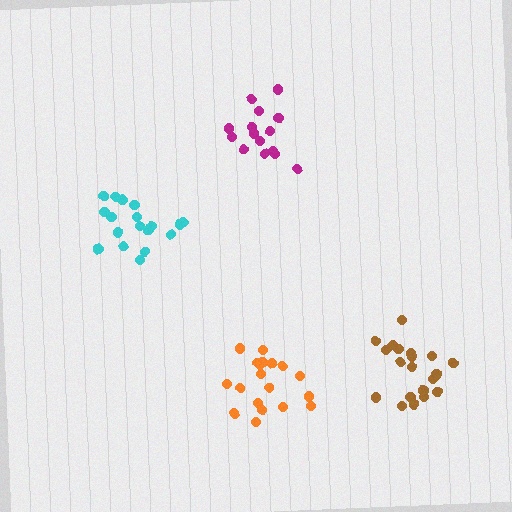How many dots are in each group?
Group 1: 19 dots, Group 2: 20 dots, Group 3: 18 dots, Group 4: 15 dots (72 total).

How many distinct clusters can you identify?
There are 4 distinct clusters.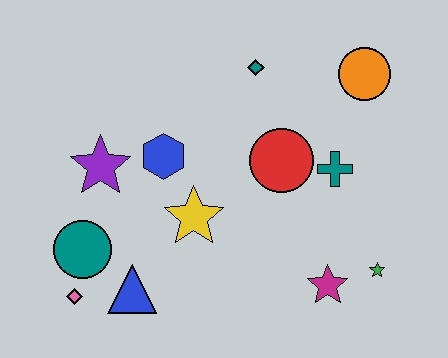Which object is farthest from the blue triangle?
The orange circle is farthest from the blue triangle.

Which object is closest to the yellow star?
The blue hexagon is closest to the yellow star.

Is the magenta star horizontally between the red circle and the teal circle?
No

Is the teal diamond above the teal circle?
Yes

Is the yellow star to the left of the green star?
Yes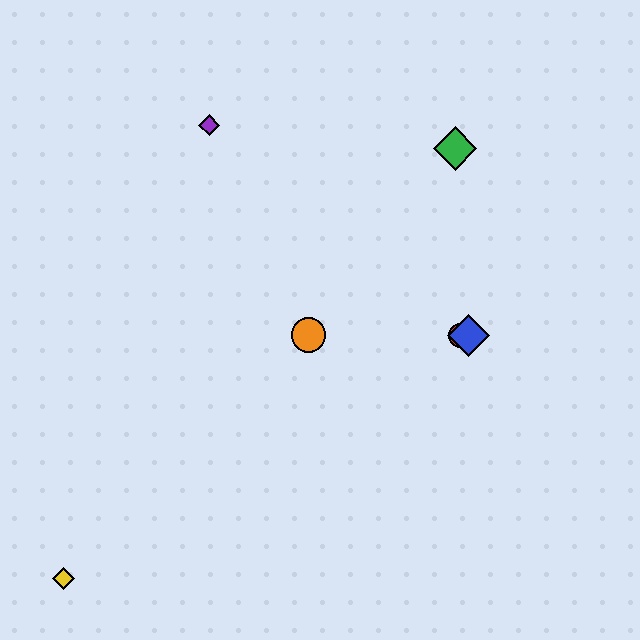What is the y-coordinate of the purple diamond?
The purple diamond is at y≈125.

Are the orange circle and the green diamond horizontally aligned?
No, the orange circle is at y≈335 and the green diamond is at y≈149.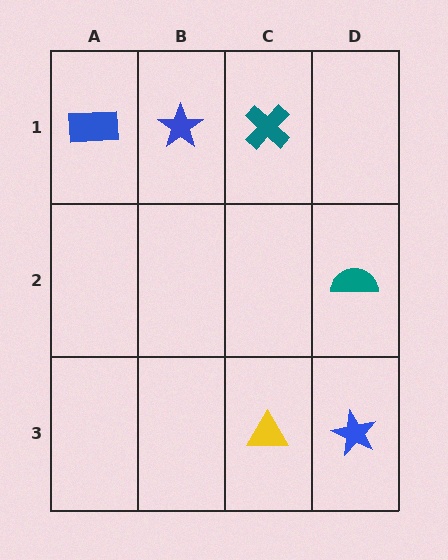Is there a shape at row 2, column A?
No, that cell is empty.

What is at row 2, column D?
A teal semicircle.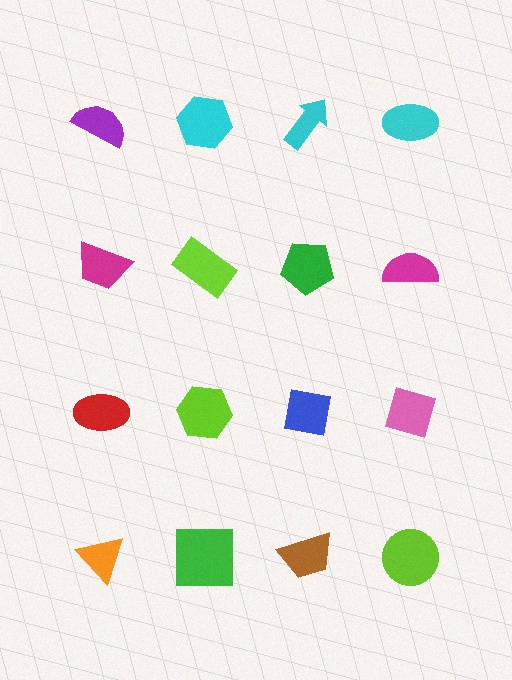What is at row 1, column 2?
A cyan hexagon.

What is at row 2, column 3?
A green pentagon.